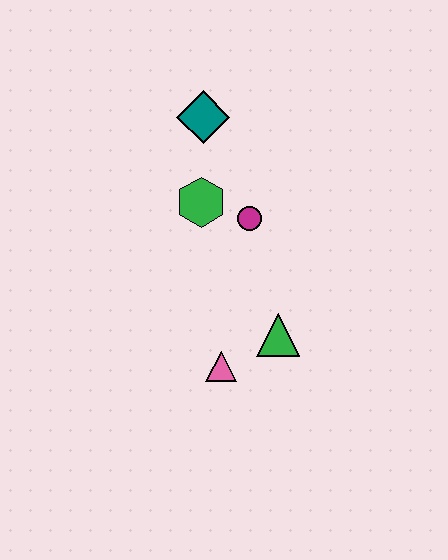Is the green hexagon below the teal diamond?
Yes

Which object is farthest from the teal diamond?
The pink triangle is farthest from the teal diamond.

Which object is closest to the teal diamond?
The green hexagon is closest to the teal diamond.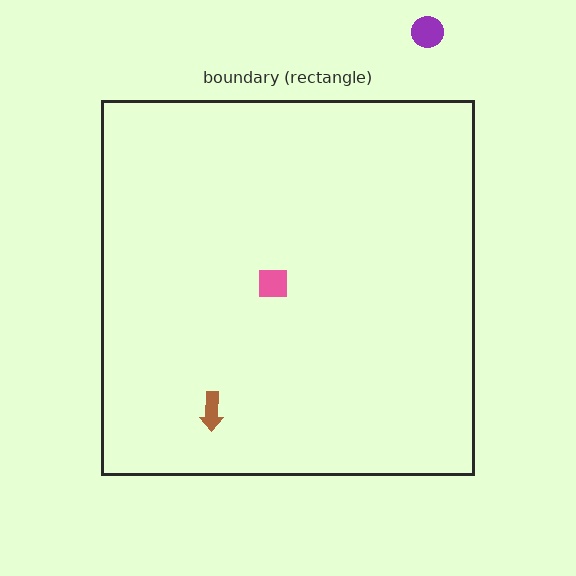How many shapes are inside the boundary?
2 inside, 1 outside.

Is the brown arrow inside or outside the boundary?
Inside.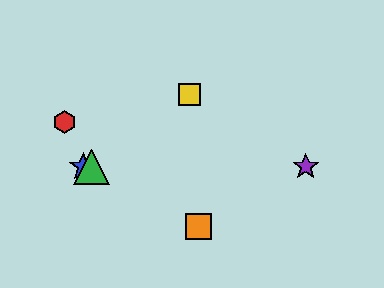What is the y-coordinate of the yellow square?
The yellow square is at y≈95.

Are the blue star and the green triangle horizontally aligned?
Yes, both are at y≈167.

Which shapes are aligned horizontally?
The blue star, the green triangle, the purple star are aligned horizontally.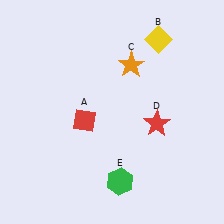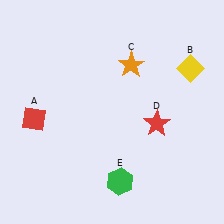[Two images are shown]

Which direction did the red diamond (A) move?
The red diamond (A) moved left.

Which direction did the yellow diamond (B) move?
The yellow diamond (B) moved right.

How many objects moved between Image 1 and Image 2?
2 objects moved between the two images.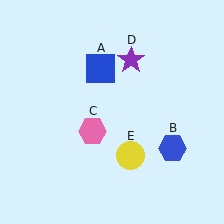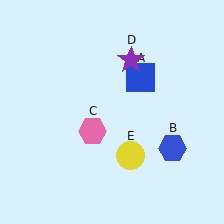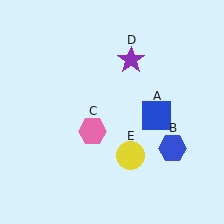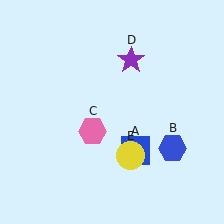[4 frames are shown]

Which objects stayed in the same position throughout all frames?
Blue hexagon (object B) and pink hexagon (object C) and purple star (object D) and yellow circle (object E) remained stationary.